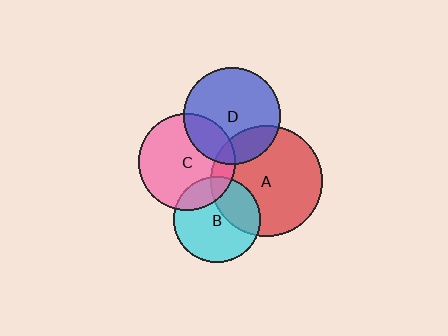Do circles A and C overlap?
Yes.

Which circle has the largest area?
Circle A (red).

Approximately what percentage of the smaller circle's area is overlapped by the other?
Approximately 15%.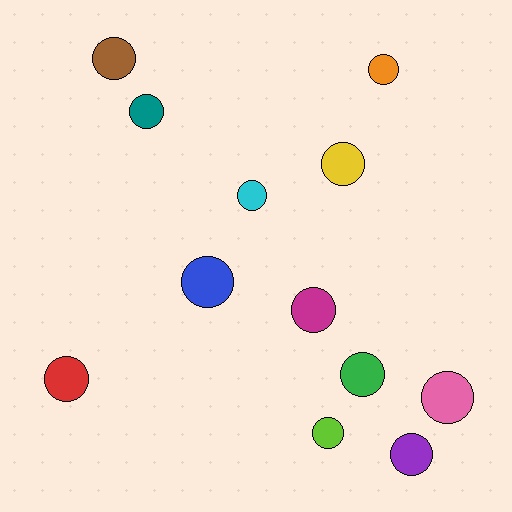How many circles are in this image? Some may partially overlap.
There are 12 circles.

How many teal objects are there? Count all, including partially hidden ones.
There is 1 teal object.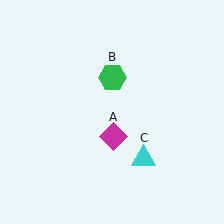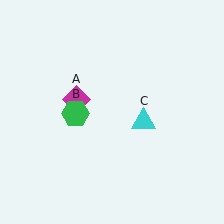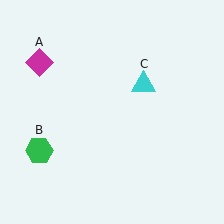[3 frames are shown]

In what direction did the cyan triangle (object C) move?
The cyan triangle (object C) moved up.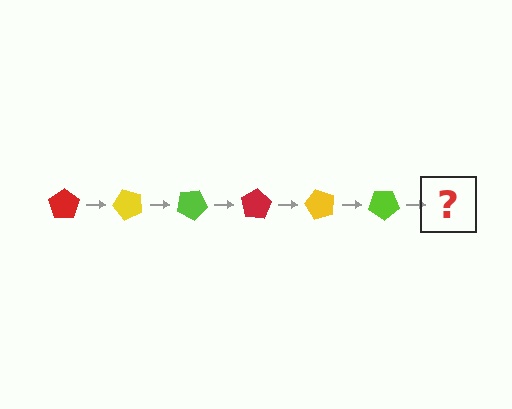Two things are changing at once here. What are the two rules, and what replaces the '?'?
The two rules are that it rotates 50 degrees each step and the color cycles through red, yellow, and lime. The '?' should be a red pentagon, rotated 300 degrees from the start.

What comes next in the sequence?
The next element should be a red pentagon, rotated 300 degrees from the start.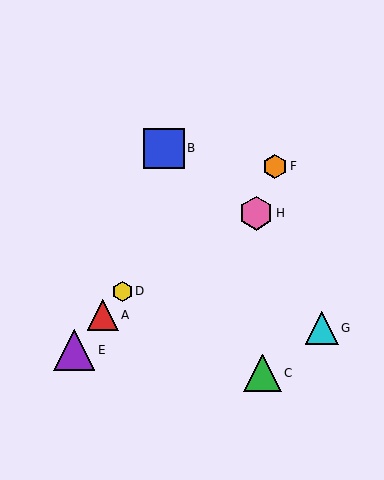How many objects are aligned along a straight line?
3 objects (A, D, E) are aligned along a straight line.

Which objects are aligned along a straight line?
Objects A, D, E are aligned along a straight line.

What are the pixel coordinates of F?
Object F is at (275, 166).